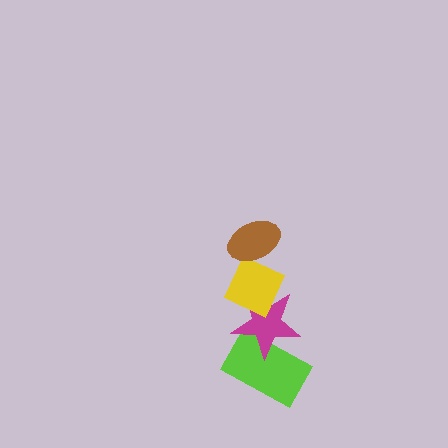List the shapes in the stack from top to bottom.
From top to bottom: the brown ellipse, the yellow diamond, the magenta star, the lime rectangle.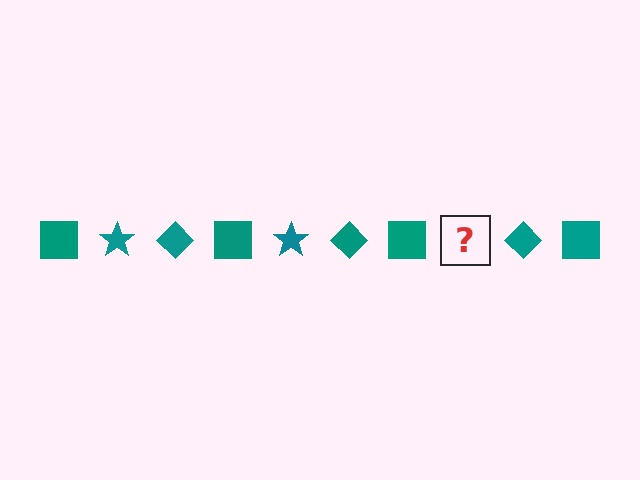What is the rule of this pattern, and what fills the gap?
The rule is that the pattern cycles through square, star, diamond shapes in teal. The gap should be filled with a teal star.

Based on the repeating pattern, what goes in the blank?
The blank should be a teal star.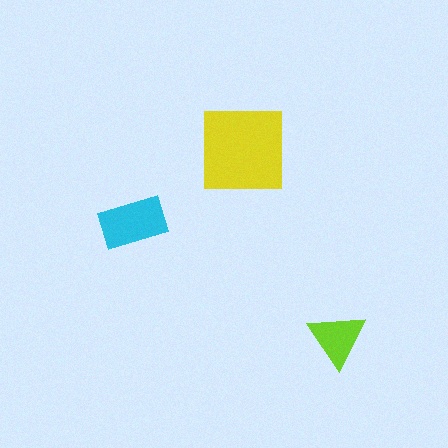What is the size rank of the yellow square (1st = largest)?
1st.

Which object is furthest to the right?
The lime triangle is rightmost.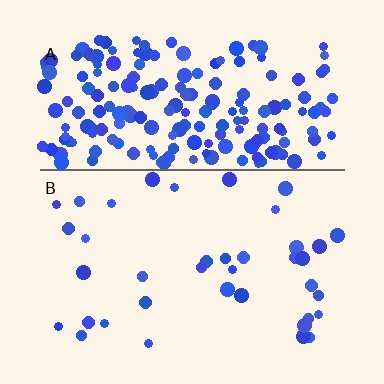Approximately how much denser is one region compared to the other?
Approximately 5.2× — region A over region B.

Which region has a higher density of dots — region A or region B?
A (the top).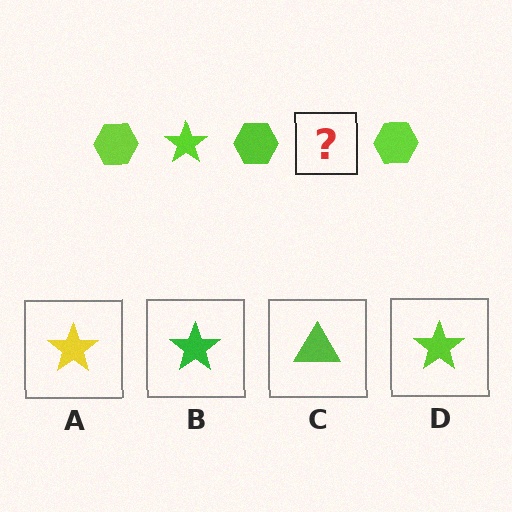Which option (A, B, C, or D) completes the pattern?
D.